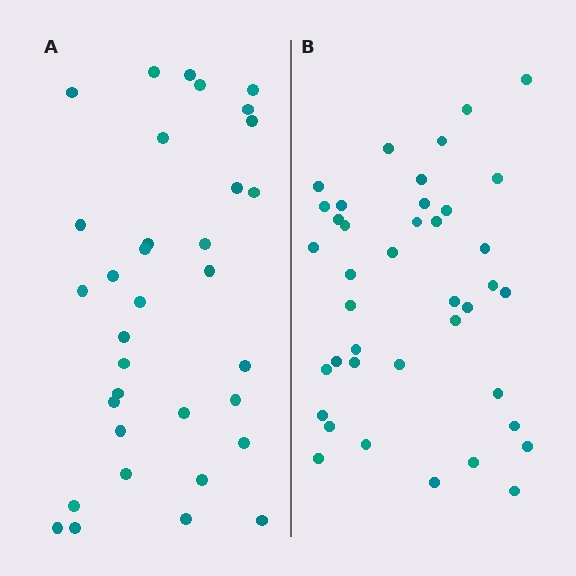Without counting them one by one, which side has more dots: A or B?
Region B (the right region) has more dots.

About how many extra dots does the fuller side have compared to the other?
Region B has about 6 more dots than region A.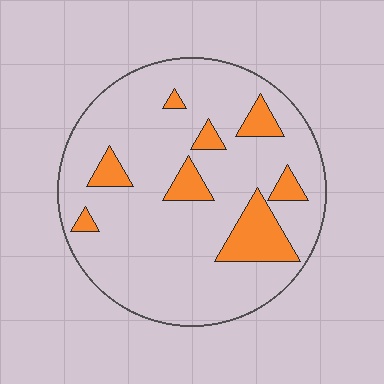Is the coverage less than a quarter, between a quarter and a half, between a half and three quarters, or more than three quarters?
Less than a quarter.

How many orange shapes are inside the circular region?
8.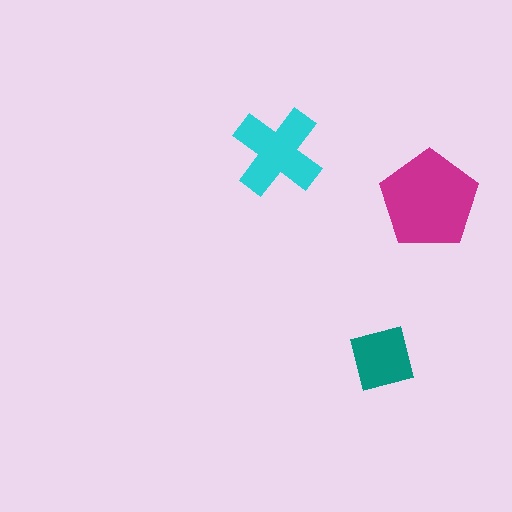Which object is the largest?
The magenta pentagon.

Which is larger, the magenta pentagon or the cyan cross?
The magenta pentagon.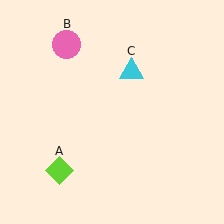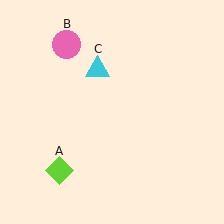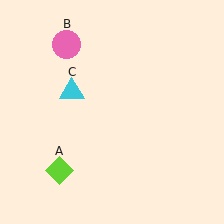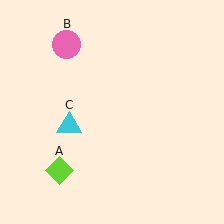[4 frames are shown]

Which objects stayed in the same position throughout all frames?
Lime diamond (object A) and pink circle (object B) remained stationary.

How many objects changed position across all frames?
1 object changed position: cyan triangle (object C).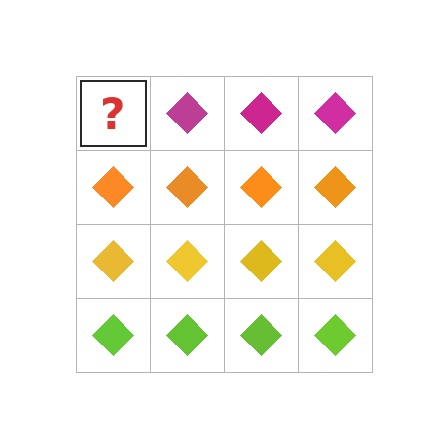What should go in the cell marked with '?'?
The missing cell should contain a magenta diamond.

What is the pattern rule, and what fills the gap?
The rule is that each row has a consistent color. The gap should be filled with a magenta diamond.